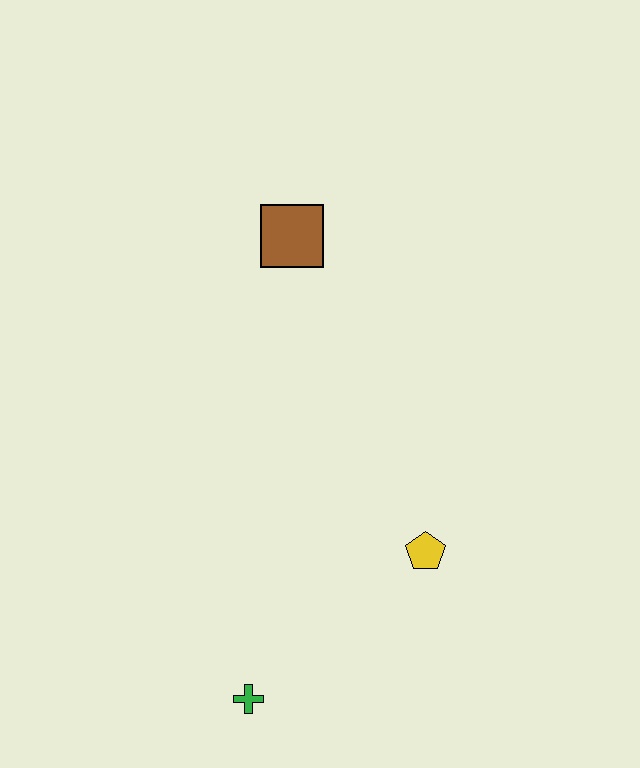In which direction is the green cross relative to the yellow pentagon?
The green cross is to the left of the yellow pentagon.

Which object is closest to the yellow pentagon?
The green cross is closest to the yellow pentagon.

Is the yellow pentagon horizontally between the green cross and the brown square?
No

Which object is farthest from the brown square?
The green cross is farthest from the brown square.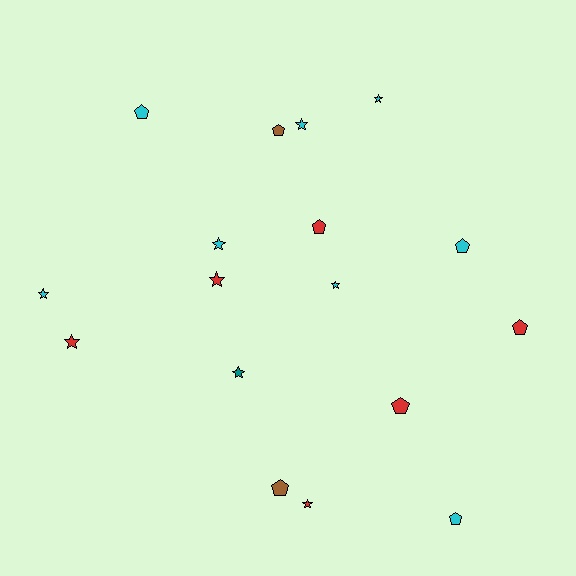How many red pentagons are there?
There are 3 red pentagons.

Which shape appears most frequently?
Star, with 9 objects.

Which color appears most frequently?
Cyan, with 8 objects.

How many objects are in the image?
There are 17 objects.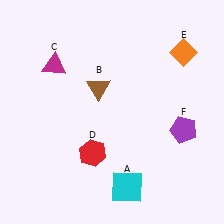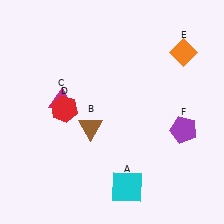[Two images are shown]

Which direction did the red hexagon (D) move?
The red hexagon (D) moved up.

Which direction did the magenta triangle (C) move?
The magenta triangle (C) moved down.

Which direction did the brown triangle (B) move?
The brown triangle (B) moved down.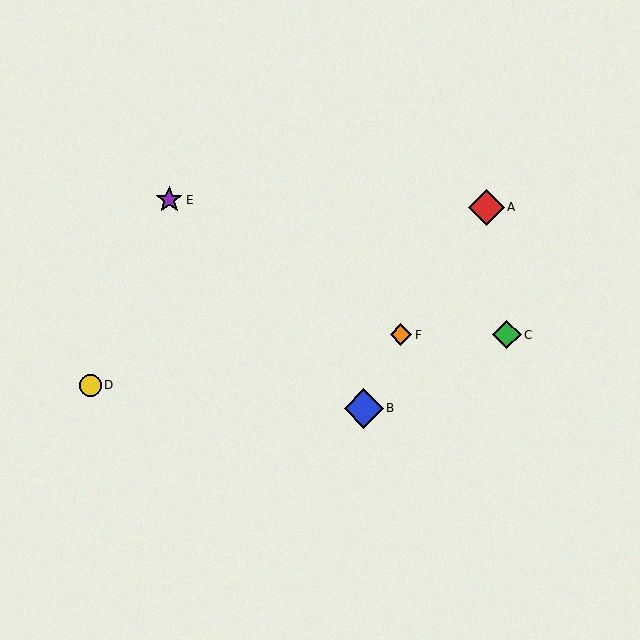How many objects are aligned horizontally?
2 objects (C, F) are aligned horizontally.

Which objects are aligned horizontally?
Objects C, F are aligned horizontally.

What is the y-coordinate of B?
Object B is at y≈408.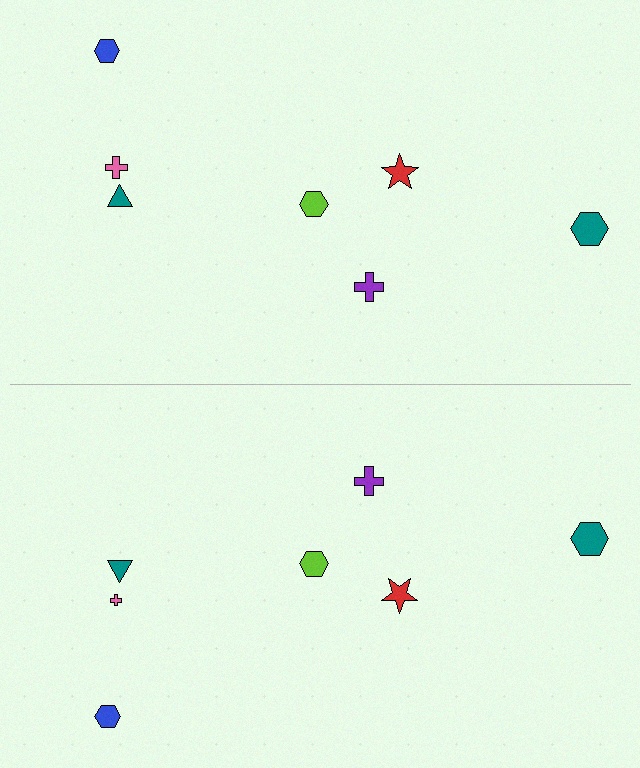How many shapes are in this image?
There are 14 shapes in this image.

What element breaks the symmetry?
The pink cross on the bottom side has a different size than its mirror counterpart.